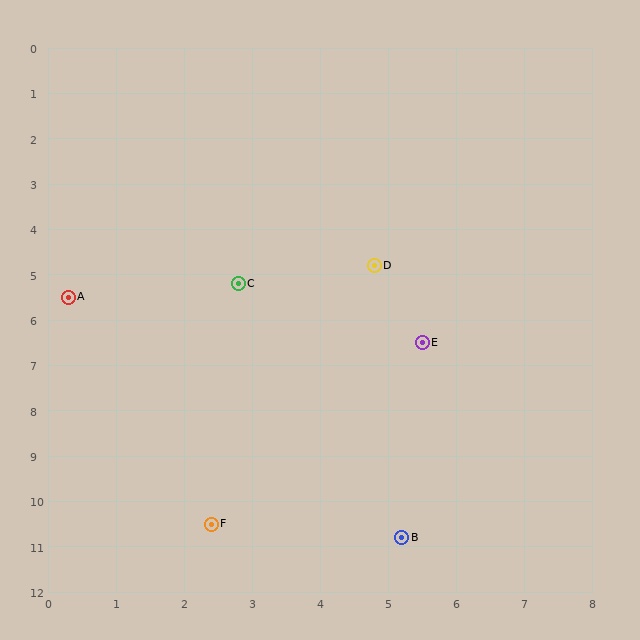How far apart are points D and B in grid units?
Points D and B are about 6.0 grid units apart.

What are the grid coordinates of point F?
Point F is at approximately (2.4, 10.5).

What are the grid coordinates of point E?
Point E is at approximately (5.5, 6.5).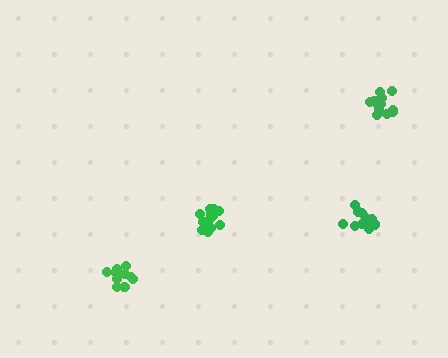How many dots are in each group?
Group 1: 13 dots, Group 2: 10 dots, Group 3: 13 dots, Group 4: 12 dots (48 total).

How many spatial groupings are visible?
There are 4 spatial groupings.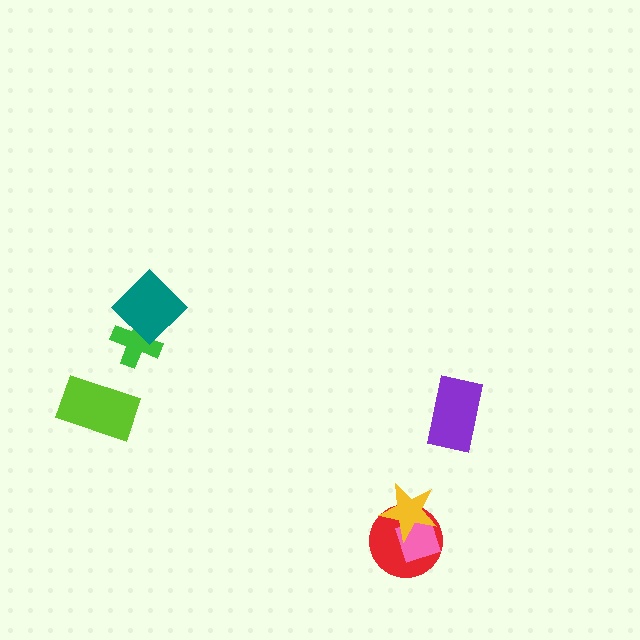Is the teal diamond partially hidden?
No, no other shape covers it.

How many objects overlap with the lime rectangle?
0 objects overlap with the lime rectangle.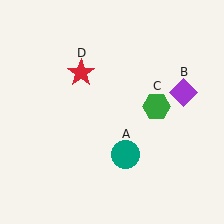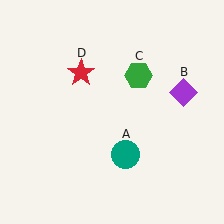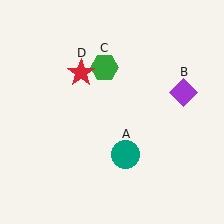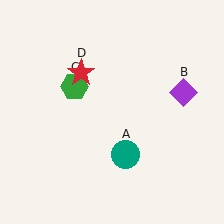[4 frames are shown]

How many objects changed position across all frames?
1 object changed position: green hexagon (object C).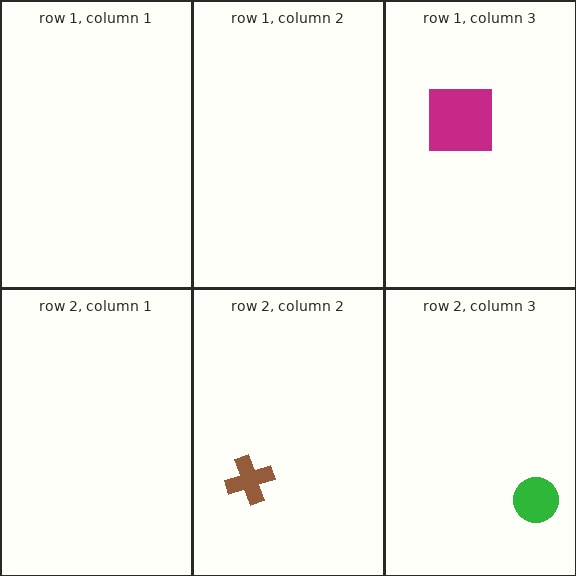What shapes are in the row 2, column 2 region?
The brown cross.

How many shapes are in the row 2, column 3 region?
1.